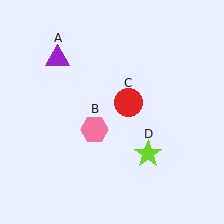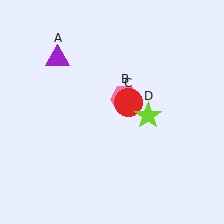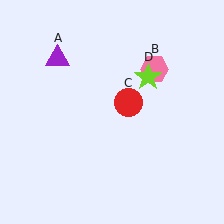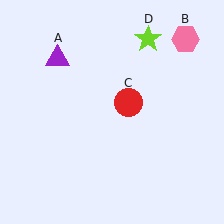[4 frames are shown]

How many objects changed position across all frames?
2 objects changed position: pink hexagon (object B), lime star (object D).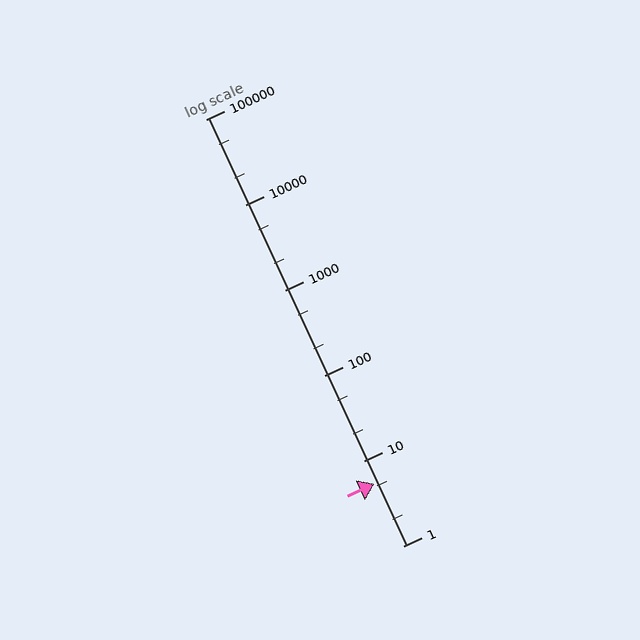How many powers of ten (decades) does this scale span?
The scale spans 5 decades, from 1 to 100000.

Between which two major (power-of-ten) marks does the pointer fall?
The pointer is between 1 and 10.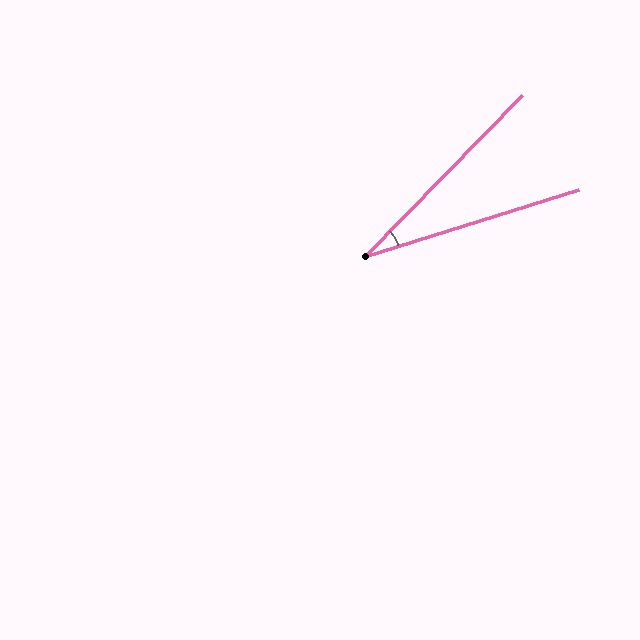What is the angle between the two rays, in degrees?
Approximately 28 degrees.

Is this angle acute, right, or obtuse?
It is acute.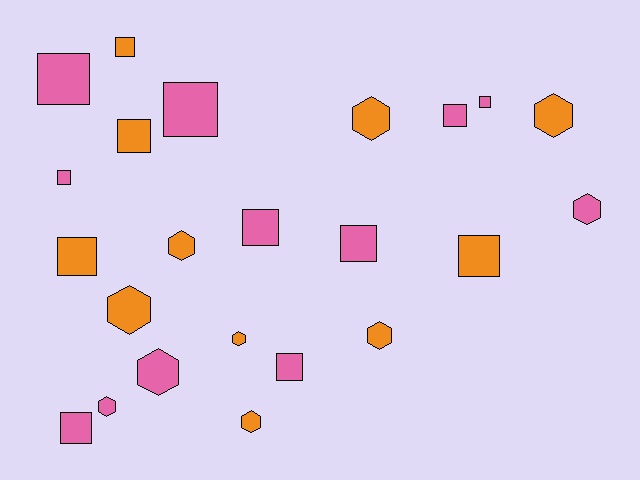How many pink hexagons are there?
There are 3 pink hexagons.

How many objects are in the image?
There are 23 objects.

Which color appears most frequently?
Pink, with 12 objects.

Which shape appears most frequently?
Square, with 13 objects.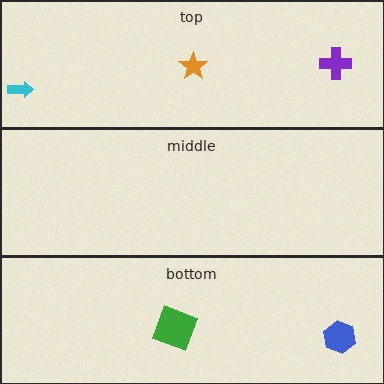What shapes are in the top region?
The purple cross, the orange star, the cyan arrow.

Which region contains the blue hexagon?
The bottom region.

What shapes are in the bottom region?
The blue hexagon, the green square.